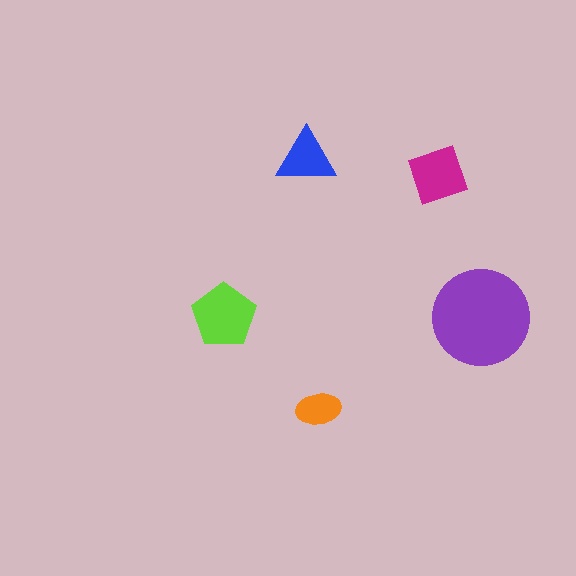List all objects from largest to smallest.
The purple circle, the lime pentagon, the magenta square, the blue triangle, the orange ellipse.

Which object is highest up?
The blue triangle is topmost.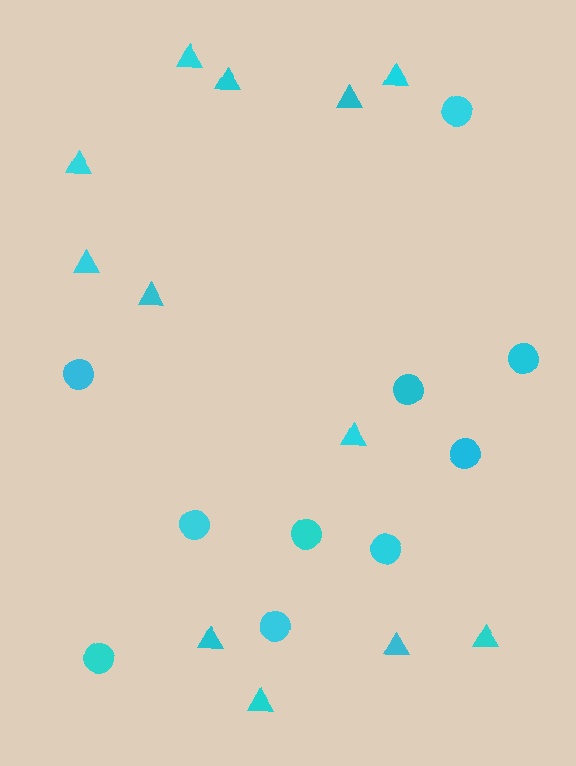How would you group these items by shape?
There are 2 groups: one group of triangles (12) and one group of circles (10).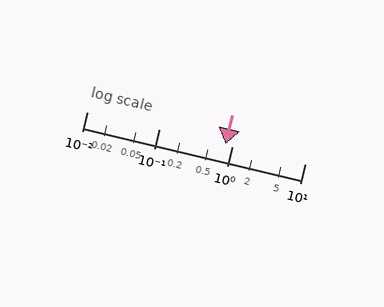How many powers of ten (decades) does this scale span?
The scale spans 3 decades, from 0.01 to 10.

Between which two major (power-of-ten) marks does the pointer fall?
The pointer is between 0.1 and 1.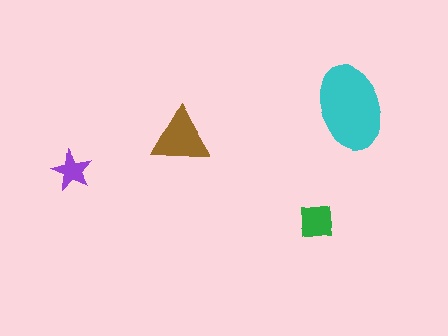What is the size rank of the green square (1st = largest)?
3rd.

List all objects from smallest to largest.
The purple star, the green square, the brown triangle, the cyan ellipse.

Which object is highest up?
The cyan ellipse is topmost.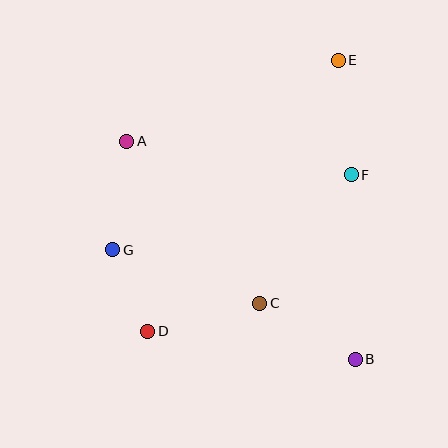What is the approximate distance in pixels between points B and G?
The distance between B and G is approximately 266 pixels.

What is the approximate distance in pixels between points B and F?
The distance between B and F is approximately 184 pixels.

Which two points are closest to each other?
Points D and G are closest to each other.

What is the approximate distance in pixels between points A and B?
The distance between A and B is approximately 316 pixels.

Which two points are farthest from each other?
Points D and E are farthest from each other.